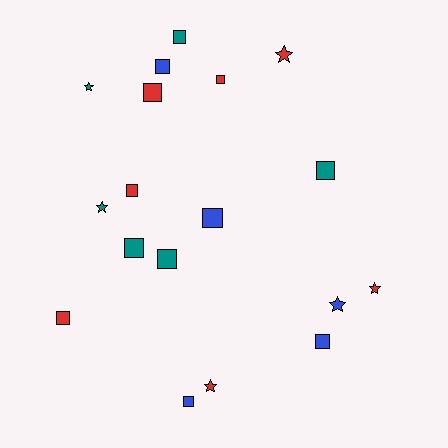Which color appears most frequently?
Red, with 7 objects.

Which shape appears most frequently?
Square, with 12 objects.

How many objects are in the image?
There are 18 objects.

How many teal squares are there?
There are 4 teal squares.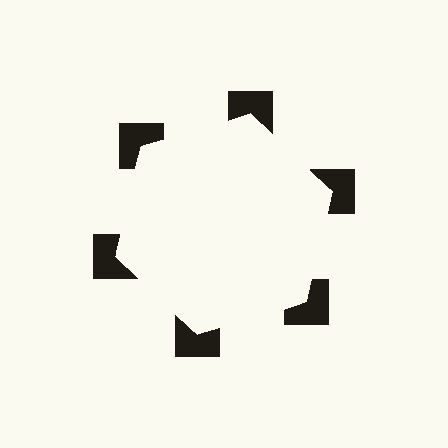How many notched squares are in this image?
There are 6 — one at each vertex of the illusory hexagon.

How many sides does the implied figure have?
6 sides.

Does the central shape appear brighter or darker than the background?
It typically appears slightly brighter than the background, even though no actual brightness change is drawn.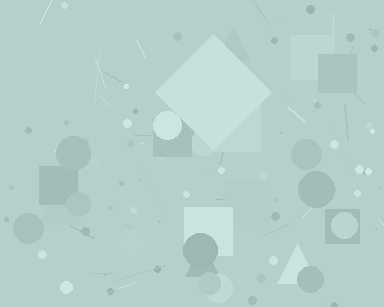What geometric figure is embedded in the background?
A diamond is embedded in the background.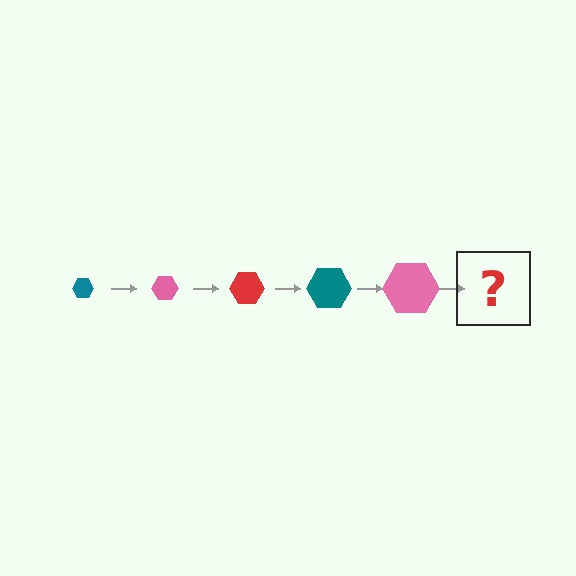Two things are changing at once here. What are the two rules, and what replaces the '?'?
The two rules are that the hexagon grows larger each step and the color cycles through teal, pink, and red. The '?' should be a red hexagon, larger than the previous one.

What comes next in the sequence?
The next element should be a red hexagon, larger than the previous one.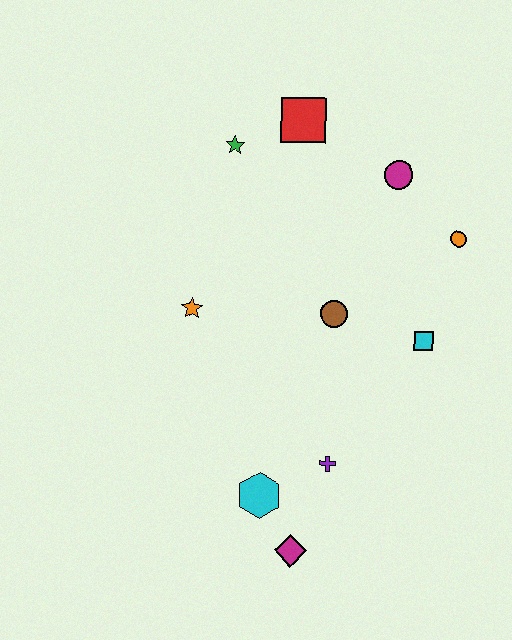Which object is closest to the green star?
The red square is closest to the green star.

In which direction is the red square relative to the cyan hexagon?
The red square is above the cyan hexagon.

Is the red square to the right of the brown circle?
No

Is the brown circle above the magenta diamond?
Yes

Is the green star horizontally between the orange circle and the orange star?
Yes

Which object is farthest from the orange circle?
The magenta diamond is farthest from the orange circle.